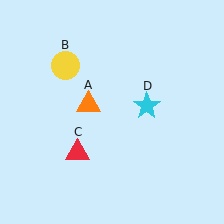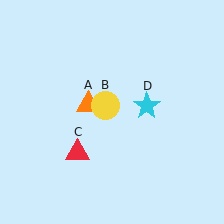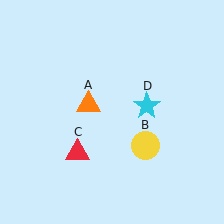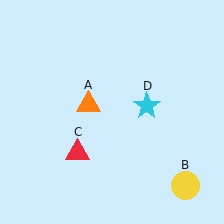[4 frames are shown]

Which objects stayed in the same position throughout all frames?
Orange triangle (object A) and red triangle (object C) and cyan star (object D) remained stationary.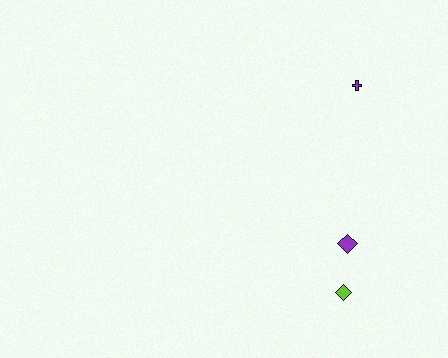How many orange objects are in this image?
There are no orange objects.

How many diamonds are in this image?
There are 2 diamonds.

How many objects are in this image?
There are 3 objects.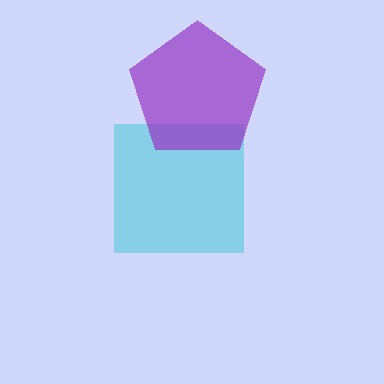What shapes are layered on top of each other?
The layered shapes are: a cyan square, a purple pentagon.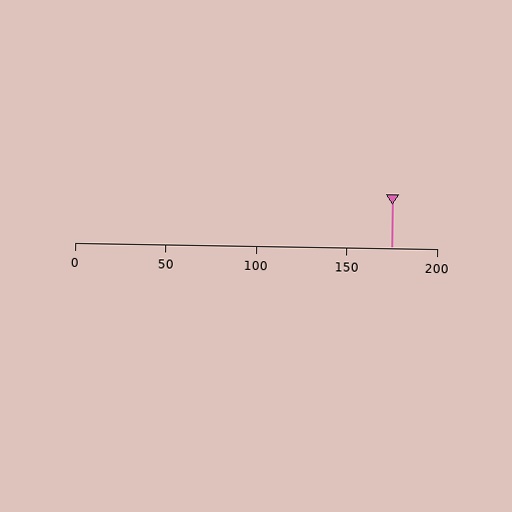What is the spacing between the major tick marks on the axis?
The major ticks are spaced 50 apart.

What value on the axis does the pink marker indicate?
The marker indicates approximately 175.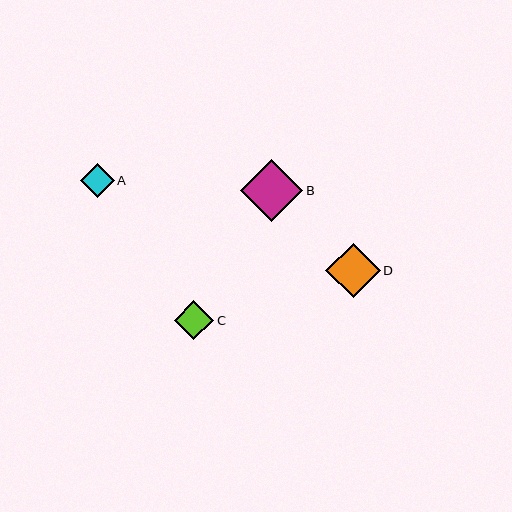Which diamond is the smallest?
Diamond A is the smallest with a size of approximately 34 pixels.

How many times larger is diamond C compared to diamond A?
Diamond C is approximately 1.1 times the size of diamond A.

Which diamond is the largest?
Diamond B is the largest with a size of approximately 62 pixels.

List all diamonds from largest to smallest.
From largest to smallest: B, D, C, A.